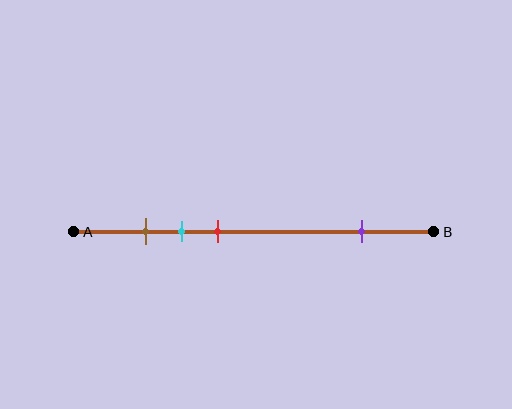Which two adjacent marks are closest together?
The brown and cyan marks are the closest adjacent pair.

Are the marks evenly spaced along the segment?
No, the marks are not evenly spaced.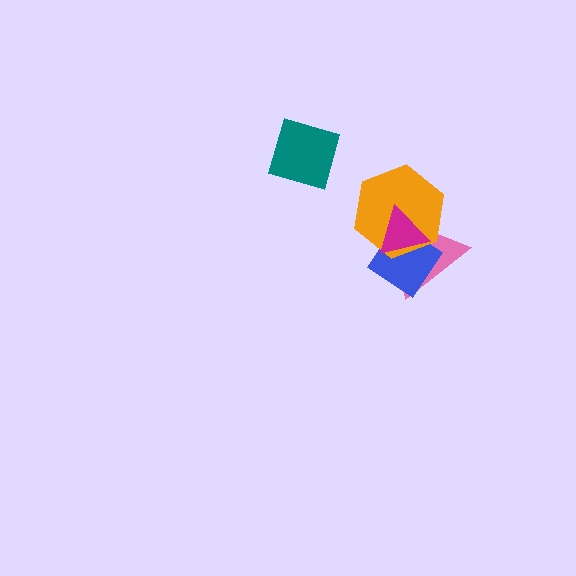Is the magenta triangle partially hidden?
No, no other shape covers it.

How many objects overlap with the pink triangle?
3 objects overlap with the pink triangle.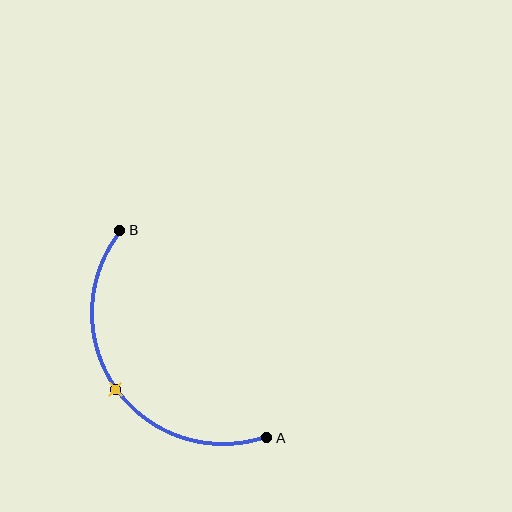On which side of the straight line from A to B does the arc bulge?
The arc bulges below and to the left of the straight line connecting A and B.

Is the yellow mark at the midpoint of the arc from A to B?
Yes. The yellow mark lies on the arc at equal arc-length from both A and B — it is the arc midpoint.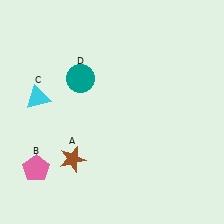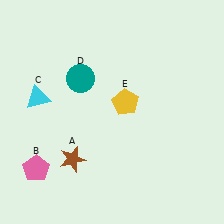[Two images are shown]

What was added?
A yellow pentagon (E) was added in Image 2.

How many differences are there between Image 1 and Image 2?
There is 1 difference between the two images.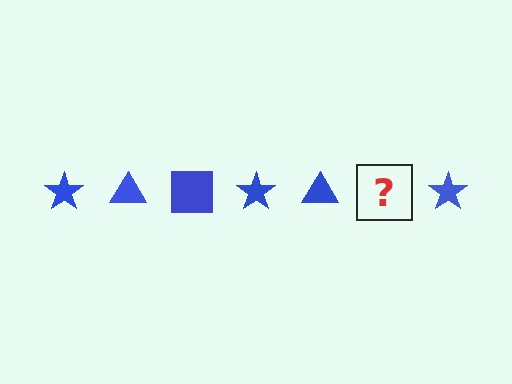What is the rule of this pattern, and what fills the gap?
The rule is that the pattern cycles through star, triangle, square shapes in blue. The gap should be filled with a blue square.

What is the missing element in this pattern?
The missing element is a blue square.